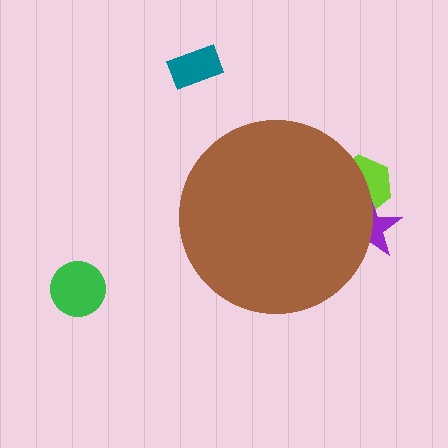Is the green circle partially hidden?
No, the green circle is fully visible.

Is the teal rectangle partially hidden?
No, the teal rectangle is fully visible.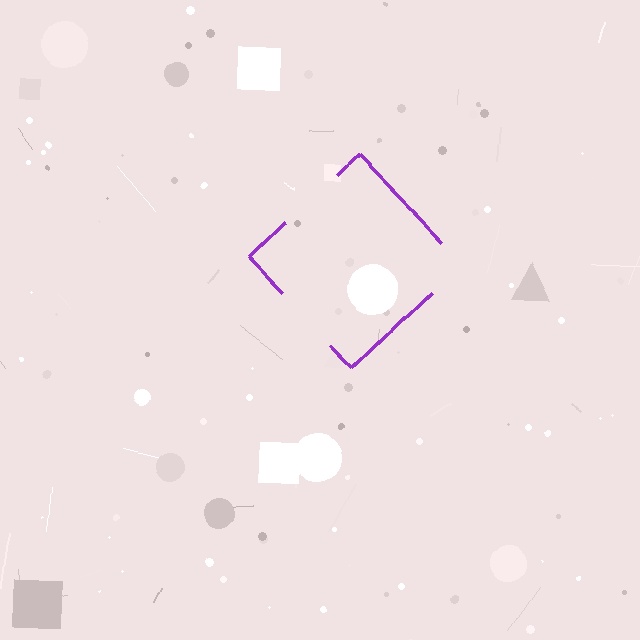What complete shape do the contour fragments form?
The contour fragments form a diamond.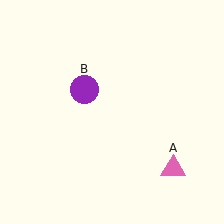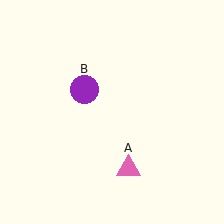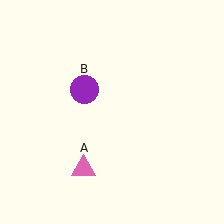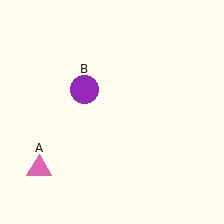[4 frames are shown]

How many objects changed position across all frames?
1 object changed position: pink triangle (object A).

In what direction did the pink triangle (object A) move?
The pink triangle (object A) moved left.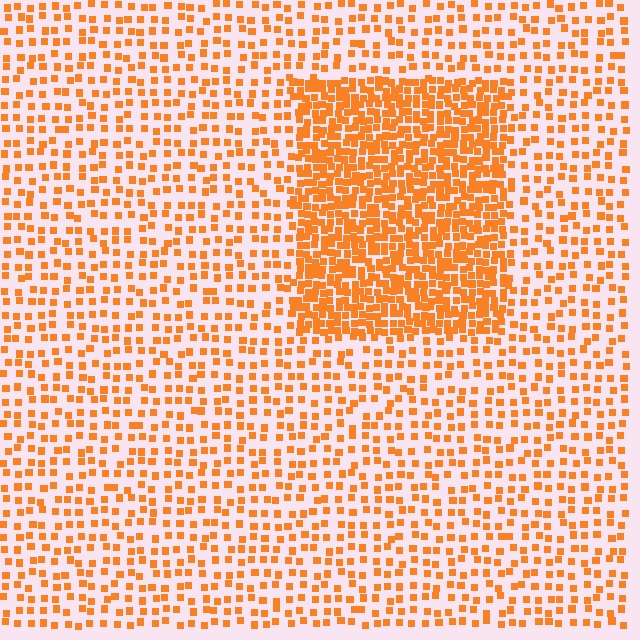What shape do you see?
I see a rectangle.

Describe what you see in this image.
The image contains small orange elements arranged at two different densities. A rectangle-shaped region is visible where the elements are more densely packed than the surrounding area.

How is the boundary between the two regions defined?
The boundary is defined by a change in element density (approximately 2.5x ratio). All elements are the same color, size, and shape.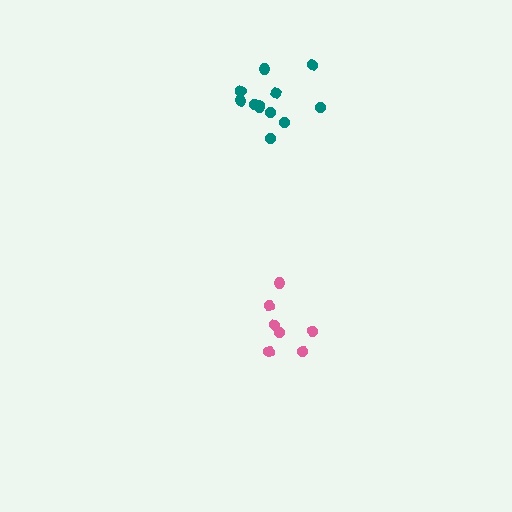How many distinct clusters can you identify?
There are 2 distinct clusters.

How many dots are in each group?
Group 1: 7 dots, Group 2: 12 dots (19 total).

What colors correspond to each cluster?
The clusters are colored: pink, teal.